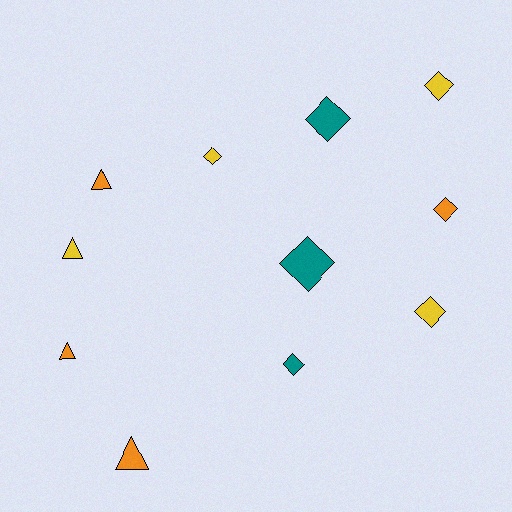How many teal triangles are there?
There are no teal triangles.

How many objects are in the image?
There are 11 objects.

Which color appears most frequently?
Yellow, with 4 objects.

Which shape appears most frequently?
Diamond, with 7 objects.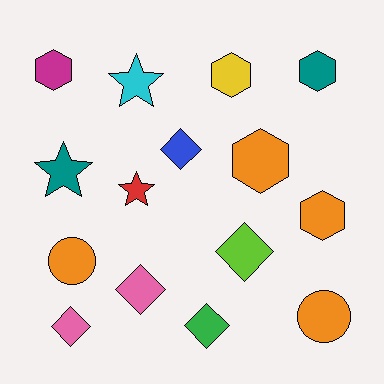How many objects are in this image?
There are 15 objects.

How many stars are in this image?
There are 3 stars.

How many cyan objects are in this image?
There is 1 cyan object.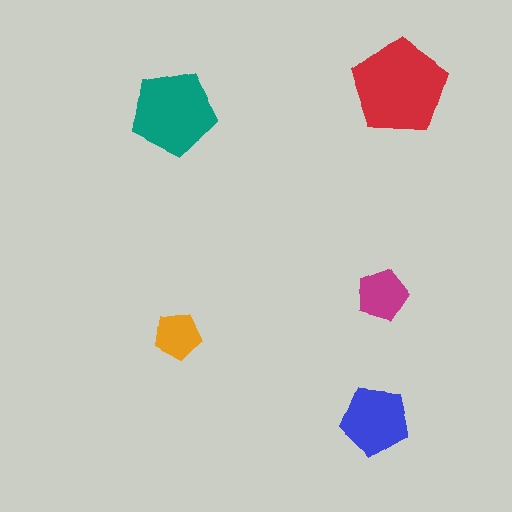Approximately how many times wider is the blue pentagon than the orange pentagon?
About 1.5 times wider.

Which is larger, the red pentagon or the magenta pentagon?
The red one.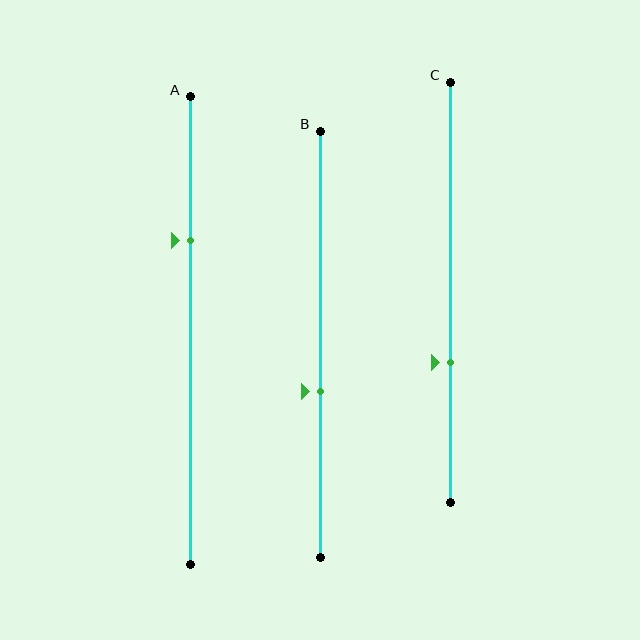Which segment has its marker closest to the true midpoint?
Segment B has its marker closest to the true midpoint.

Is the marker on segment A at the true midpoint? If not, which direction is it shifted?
No, the marker on segment A is shifted upward by about 19% of the segment length.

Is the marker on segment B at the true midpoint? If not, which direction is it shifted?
No, the marker on segment B is shifted downward by about 11% of the segment length.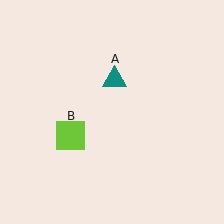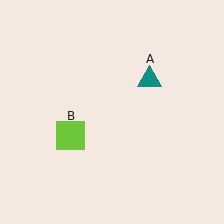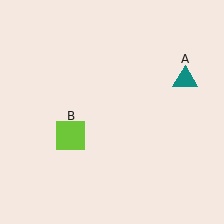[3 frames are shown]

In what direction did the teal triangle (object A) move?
The teal triangle (object A) moved right.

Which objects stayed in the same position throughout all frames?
Lime square (object B) remained stationary.